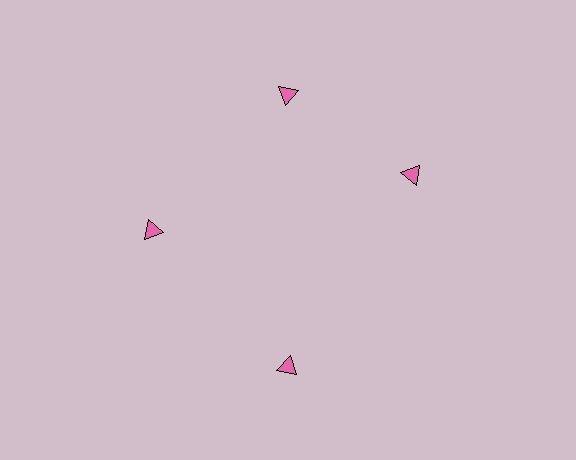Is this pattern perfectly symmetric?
No. The 4 pink triangles are arranged in a ring, but one element near the 3 o'clock position is rotated out of alignment along the ring, breaking the 4-fold rotational symmetry.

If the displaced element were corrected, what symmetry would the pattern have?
It would have 4-fold rotational symmetry — the pattern would map onto itself every 90 degrees.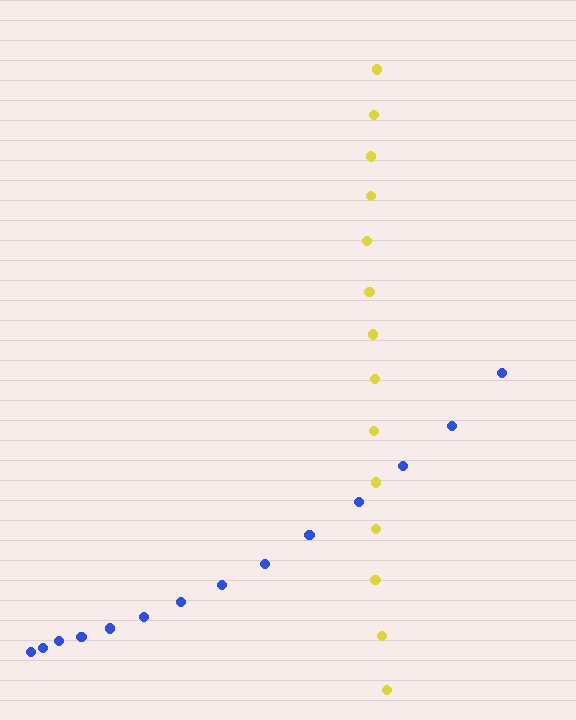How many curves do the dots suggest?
There are 2 distinct paths.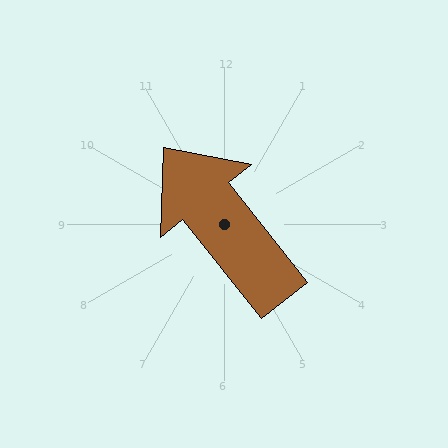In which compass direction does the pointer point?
Northwest.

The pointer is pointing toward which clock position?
Roughly 11 o'clock.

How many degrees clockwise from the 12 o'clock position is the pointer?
Approximately 322 degrees.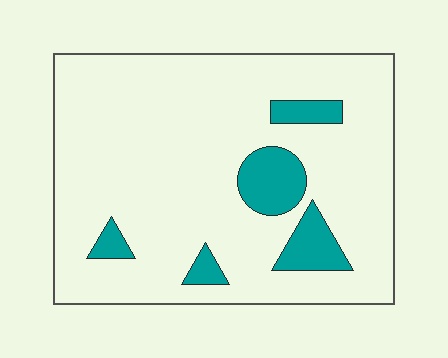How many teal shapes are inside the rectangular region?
5.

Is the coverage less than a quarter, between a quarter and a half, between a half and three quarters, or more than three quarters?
Less than a quarter.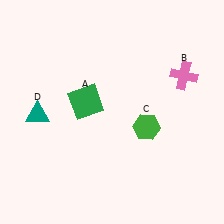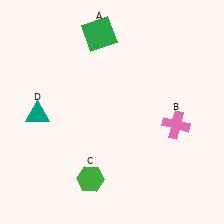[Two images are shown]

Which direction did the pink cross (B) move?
The pink cross (B) moved down.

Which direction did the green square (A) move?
The green square (A) moved up.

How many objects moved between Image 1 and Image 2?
3 objects moved between the two images.